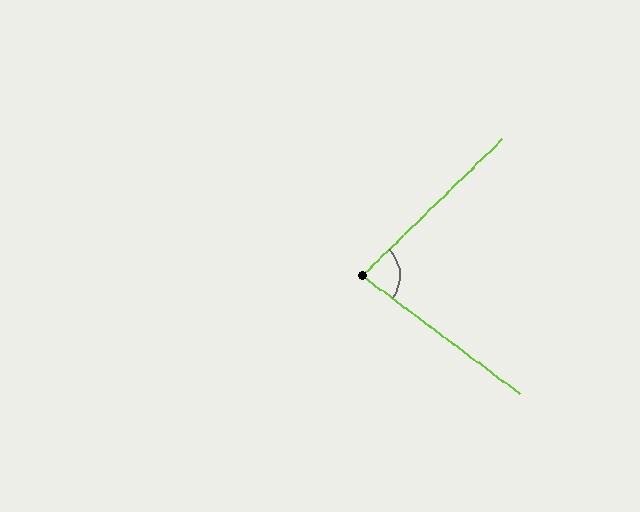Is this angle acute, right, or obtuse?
It is acute.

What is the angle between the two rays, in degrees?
Approximately 81 degrees.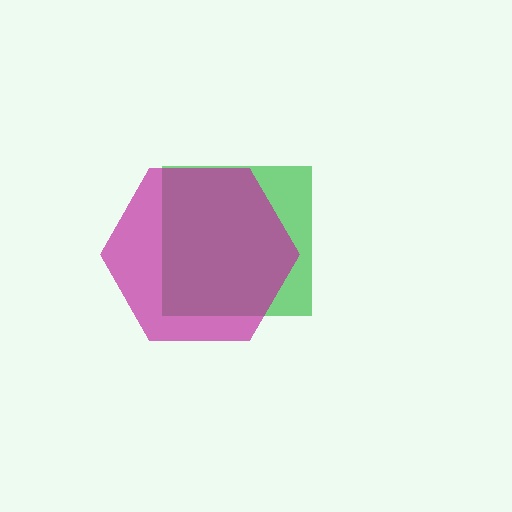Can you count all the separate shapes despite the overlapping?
Yes, there are 2 separate shapes.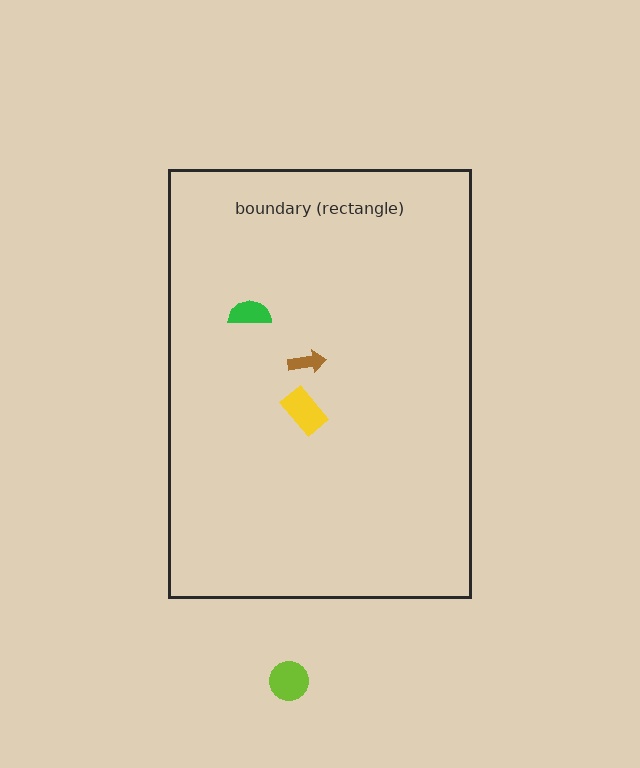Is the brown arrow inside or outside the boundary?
Inside.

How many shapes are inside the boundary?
3 inside, 1 outside.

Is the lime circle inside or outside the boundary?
Outside.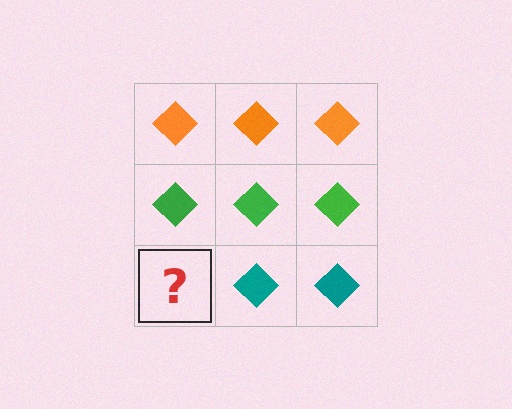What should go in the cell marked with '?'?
The missing cell should contain a teal diamond.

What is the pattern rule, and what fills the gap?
The rule is that each row has a consistent color. The gap should be filled with a teal diamond.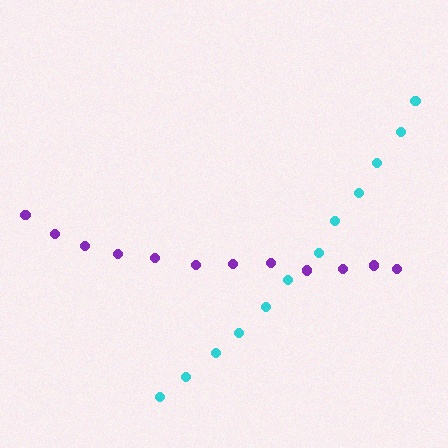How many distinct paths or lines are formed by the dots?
There are 2 distinct paths.